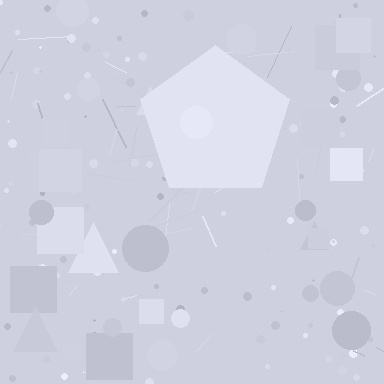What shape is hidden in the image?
A pentagon is hidden in the image.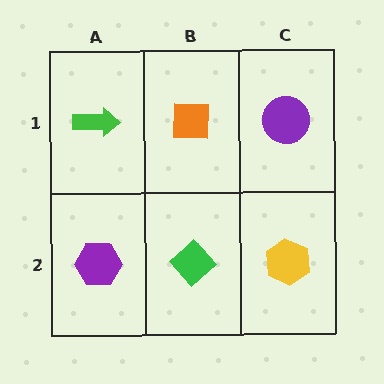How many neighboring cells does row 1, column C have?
2.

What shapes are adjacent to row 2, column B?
An orange square (row 1, column B), a purple hexagon (row 2, column A), a yellow hexagon (row 2, column C).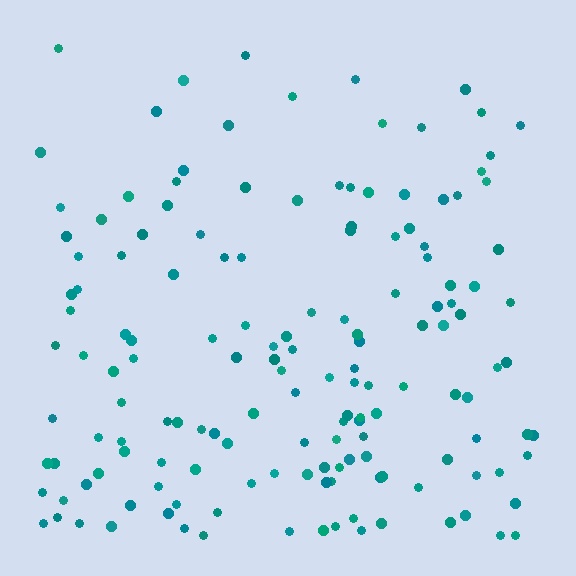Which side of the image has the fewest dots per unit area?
The top.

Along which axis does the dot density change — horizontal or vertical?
Vertical.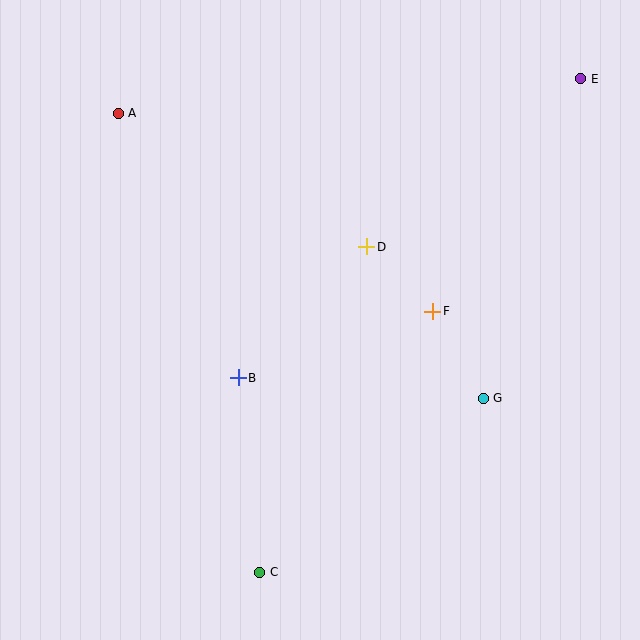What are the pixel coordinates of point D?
Point D is at (367, 247).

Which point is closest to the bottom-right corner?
Point G is closest to the bottom-right corner.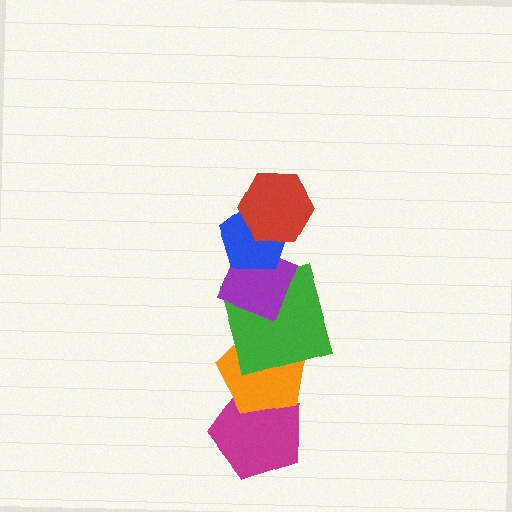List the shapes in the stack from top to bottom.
From top to bottom: the red hexagon, the blue pentagon, the purple diamond, the green square, the orange pentagon, the magenta pentagon.